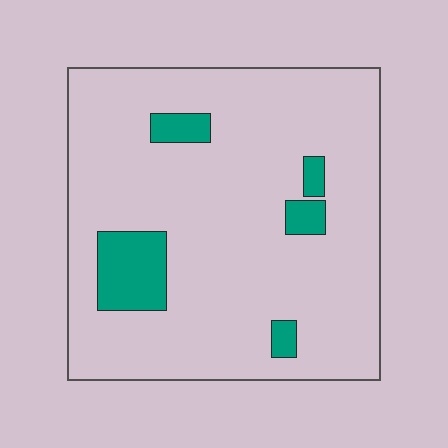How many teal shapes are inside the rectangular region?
5.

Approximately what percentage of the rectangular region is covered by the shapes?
Approximately 10%.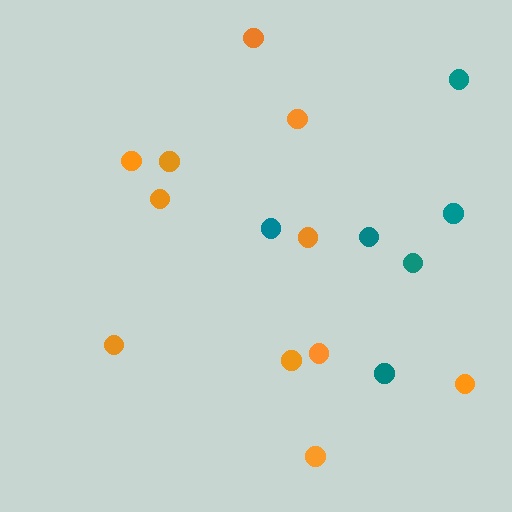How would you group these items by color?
There are 2 groups: one group of orange circles (11) and one group of teal circles (6).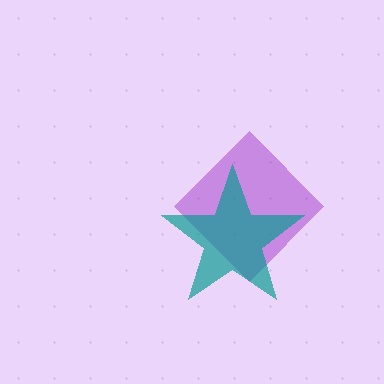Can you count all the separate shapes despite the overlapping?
Yes, there are 2 separate shapes.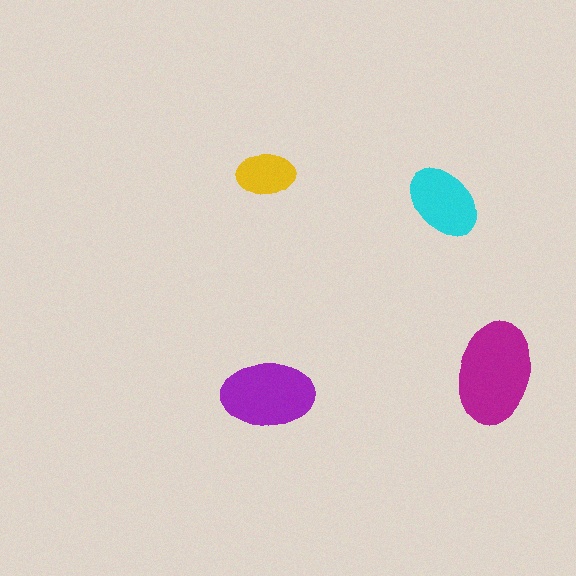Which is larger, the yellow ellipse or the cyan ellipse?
The cyan one.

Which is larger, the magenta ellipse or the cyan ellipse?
The magenta one.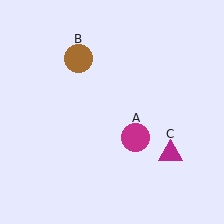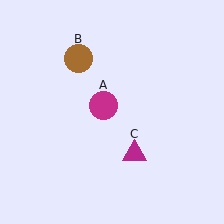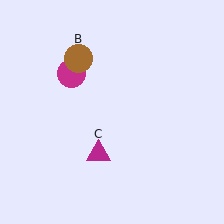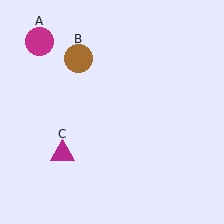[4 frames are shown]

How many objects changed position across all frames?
2 objects changed position: magenta circle (object A), magenta triangle (object C).